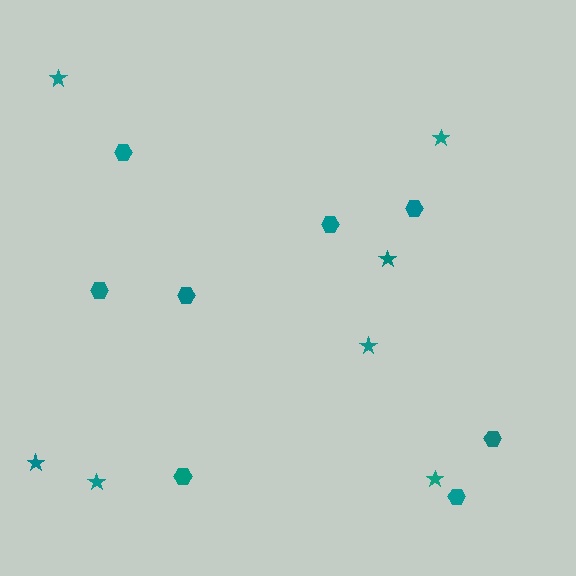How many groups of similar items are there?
There are 2 groups: one group of hexagons (8) and one group of stars (7).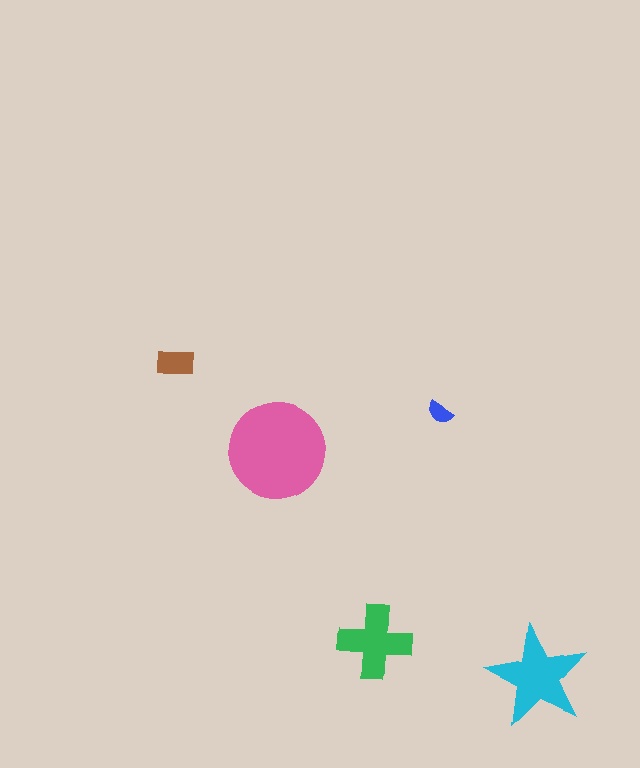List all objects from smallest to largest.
The blue semicircle, the brown rectangle, the green cross, the cyan star, the pink circle.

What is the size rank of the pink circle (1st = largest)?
1st.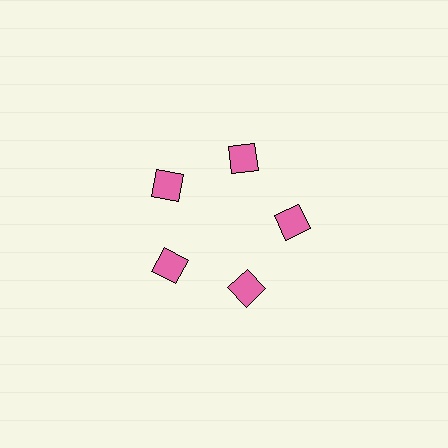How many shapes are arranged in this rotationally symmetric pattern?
There are 5 shapes, arranged in 5 groups of 1.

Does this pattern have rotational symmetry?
Yes, this pattern has 5-fold rotational symmetry. It looks the same after rotating 72 degrees around the center.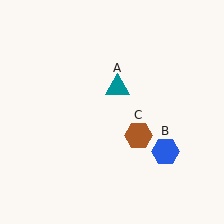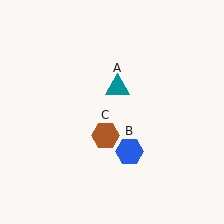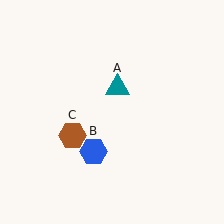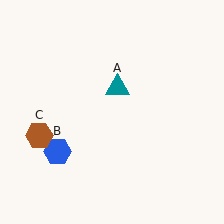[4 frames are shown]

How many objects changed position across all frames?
2 objects changed position: blue hexagon (object B), brown hexagon (object C).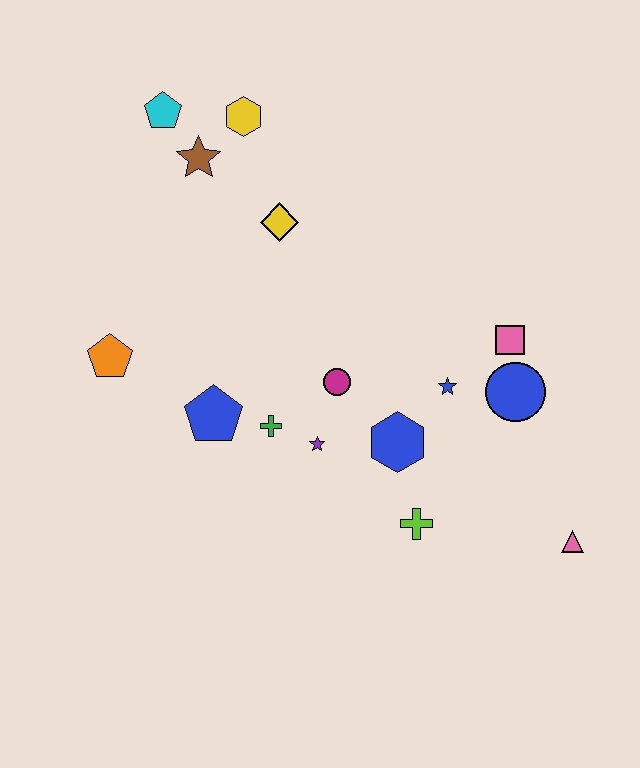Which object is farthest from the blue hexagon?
The cyan pentagon is farthest from the blue hexagon.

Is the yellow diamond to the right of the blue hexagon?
No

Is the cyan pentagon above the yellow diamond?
Yes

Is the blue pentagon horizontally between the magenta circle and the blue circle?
No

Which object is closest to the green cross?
The purple star is closest to the green cross.